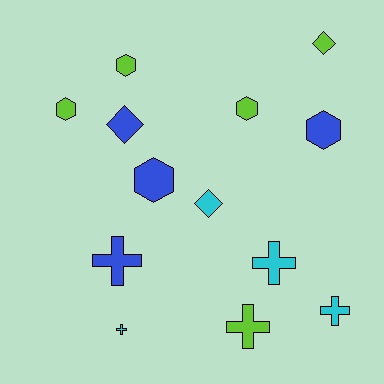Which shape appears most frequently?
Hexagon, with 5 objects.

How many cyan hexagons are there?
There are no cyan hexagons.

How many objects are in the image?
There are 13 objects.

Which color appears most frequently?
Lime, with 5 objects.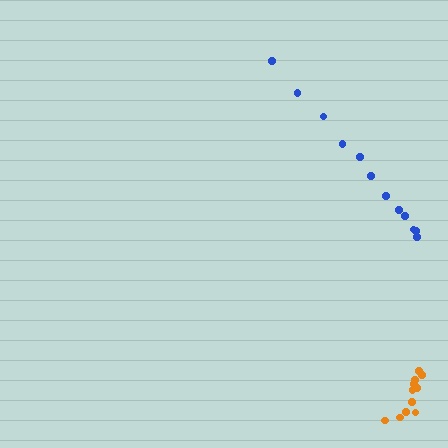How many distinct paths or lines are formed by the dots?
There are 2 distinct paths.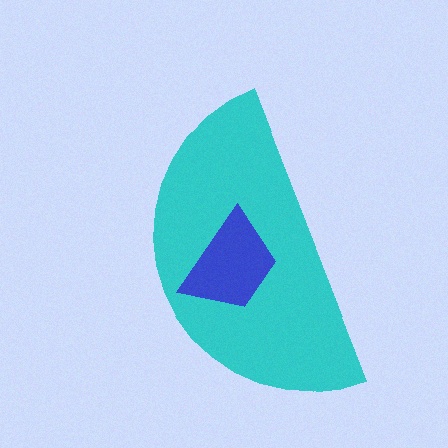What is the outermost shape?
The cyan semicircle.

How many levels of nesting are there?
2.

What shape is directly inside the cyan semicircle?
The blue trapezoid.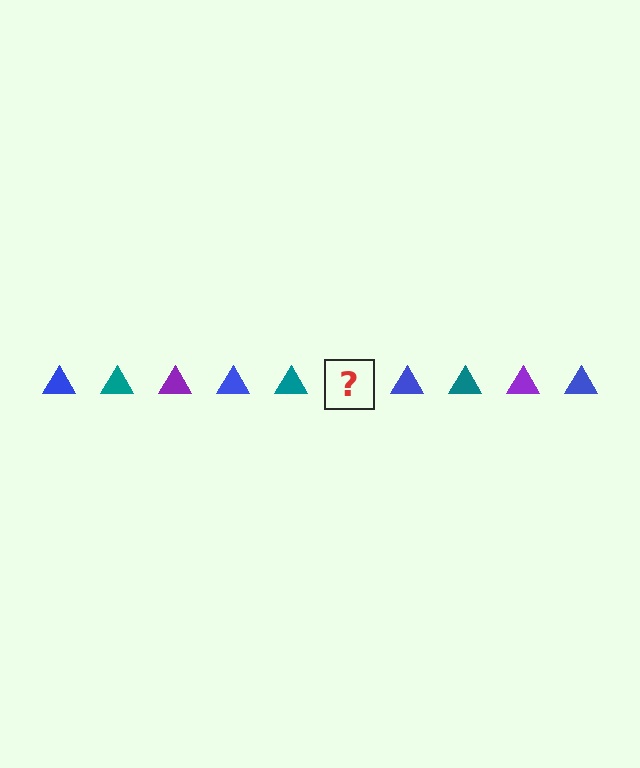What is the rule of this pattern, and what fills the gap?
The rule is that the pattern cycles through blue, teal, purple triangles. The gap should be filled with a purple triangle.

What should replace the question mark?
The question mark should be replaced with a purple triangle.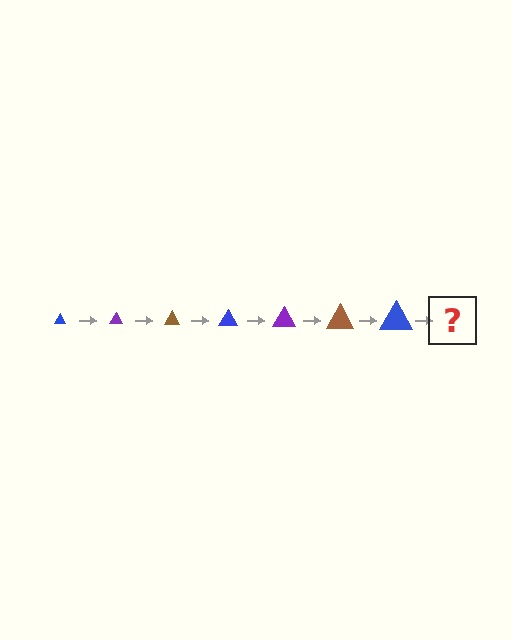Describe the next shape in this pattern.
It should be a purple triangle, larger than the previous one.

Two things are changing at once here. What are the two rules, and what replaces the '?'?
The two rules are that the triangle grows larger each step and the color cycles through blue, purple, and brown. The '?' should be a purple triangle, larger than the previous one.